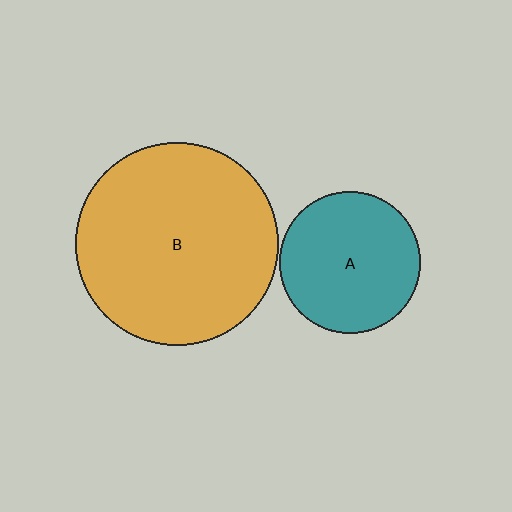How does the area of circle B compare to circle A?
Approximately 2.0 times.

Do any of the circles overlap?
No, none of the circles overlap.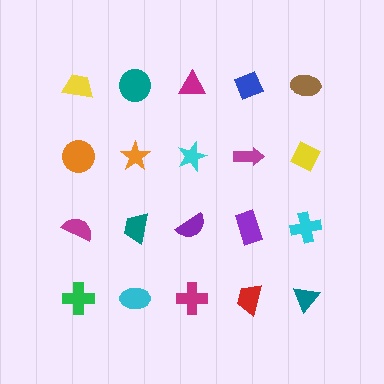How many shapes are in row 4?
5 shapes.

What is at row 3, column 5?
A cyan cross.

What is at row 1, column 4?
A blue diamond.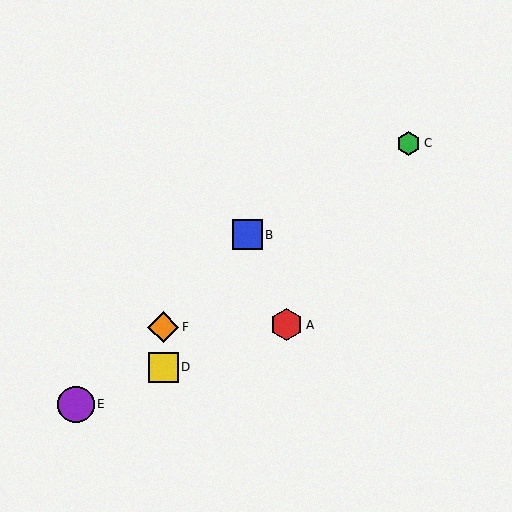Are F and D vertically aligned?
Yes, both are at x≈163.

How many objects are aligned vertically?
2 objects (D, F) are aligned vertically.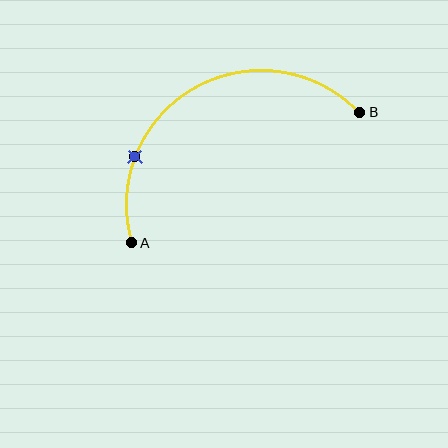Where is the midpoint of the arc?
The arc midpoint is the point on the curve farthest from the straight line joining A and B. It sits above that line.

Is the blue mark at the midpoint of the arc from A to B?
No. The blue mark lies on the arc but is closer to endpoint A. The arc midpoint would be at the point on the curve equidistant along the arc from both A and B.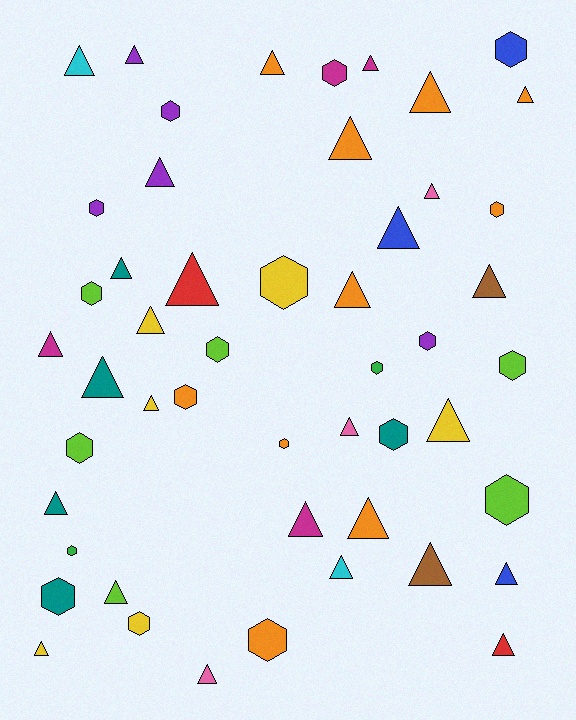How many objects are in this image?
There are 50 objects.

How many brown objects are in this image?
There are 2 brown objects.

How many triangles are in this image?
There are 30 triangles.